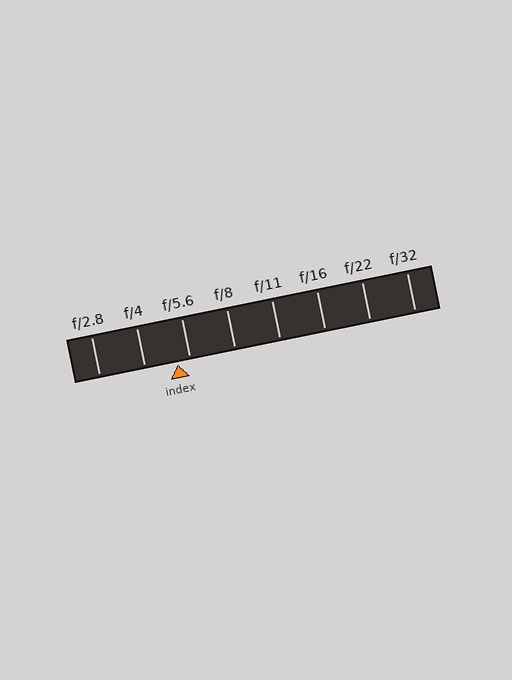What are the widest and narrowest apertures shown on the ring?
The widest aperture shown is f/2.8 and the narrowest is f/32.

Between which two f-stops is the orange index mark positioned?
The index mark is between f/4 and f/5.6.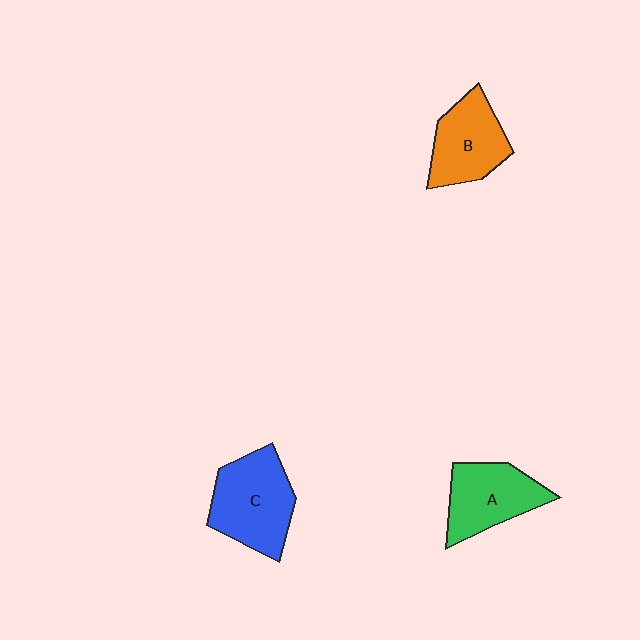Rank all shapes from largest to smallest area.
From largest to smallest: C (blue), A (green), B (orange).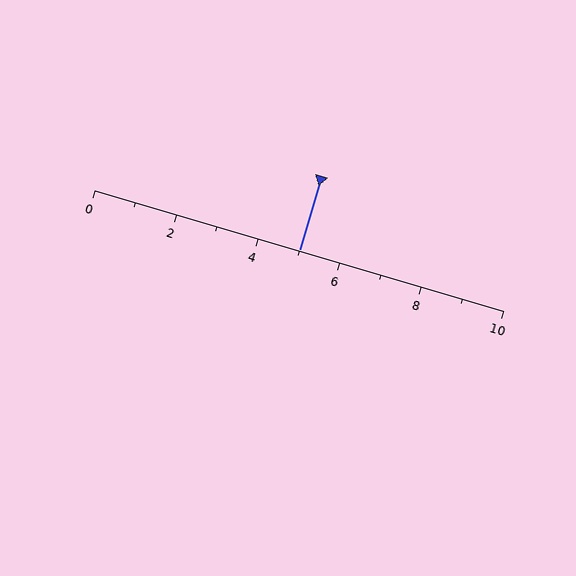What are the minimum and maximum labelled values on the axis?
The axis runs from 0 to 10.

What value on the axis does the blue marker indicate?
The marker indicates approximately 5.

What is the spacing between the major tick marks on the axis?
The major ticks are spaced 2 apart.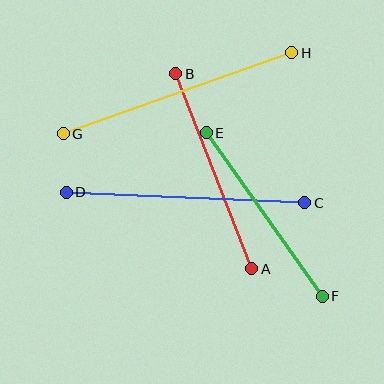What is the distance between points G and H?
The distance is approximately 242 pixels.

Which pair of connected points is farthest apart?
Points G and H are farthest apart.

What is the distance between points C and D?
The distance is approximately 239 pixels.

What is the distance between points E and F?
The distance is approximately 201 pixels.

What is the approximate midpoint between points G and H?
The midpoint is at approximately (177, 93) pixels.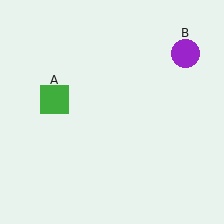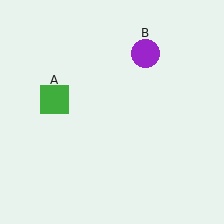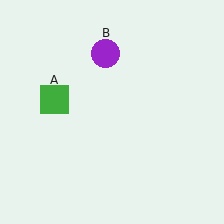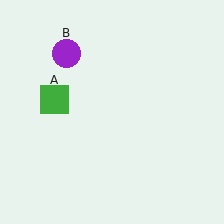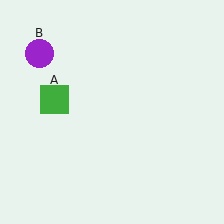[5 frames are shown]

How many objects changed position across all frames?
1 object changed position: purple circle (object B).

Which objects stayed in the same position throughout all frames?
Green square (object A) remained stationary.